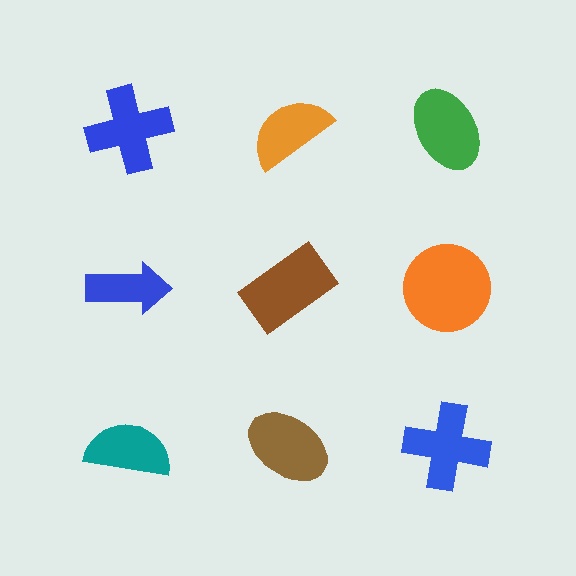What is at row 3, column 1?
A teal semicircle.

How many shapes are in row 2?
3 shapes.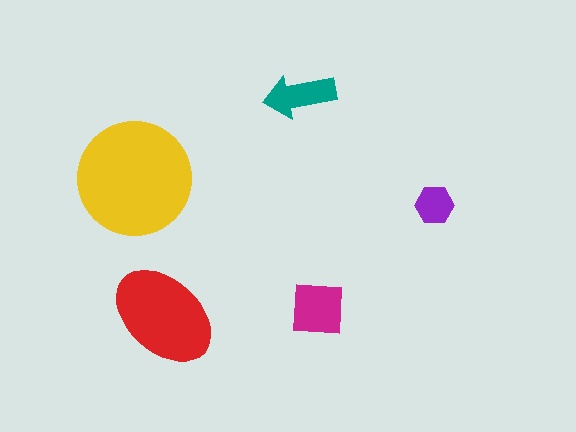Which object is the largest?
The yellow circle.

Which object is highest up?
The teal arrow is topmost.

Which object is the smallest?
The purple hexagon.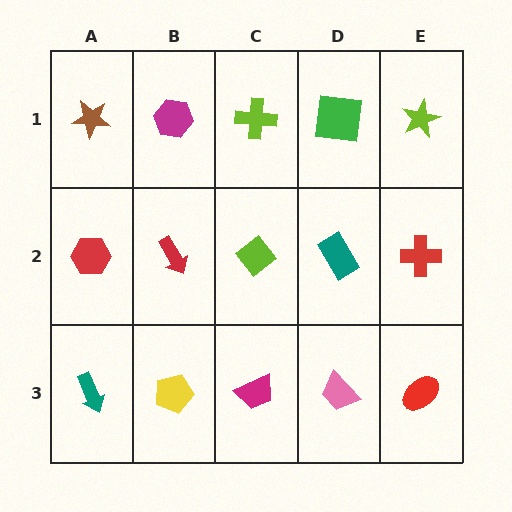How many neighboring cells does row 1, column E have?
2.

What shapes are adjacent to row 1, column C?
A lime diamond (row 2, column C), a magenta hexagon (row 1, column B), a green square (row 1, column D).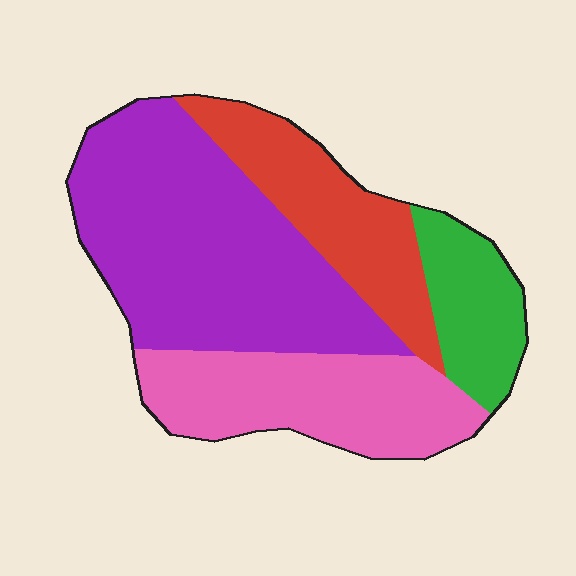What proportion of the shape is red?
Red takes up about one fifth (1/5) of the shape.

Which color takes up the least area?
Green, at roughly 15%.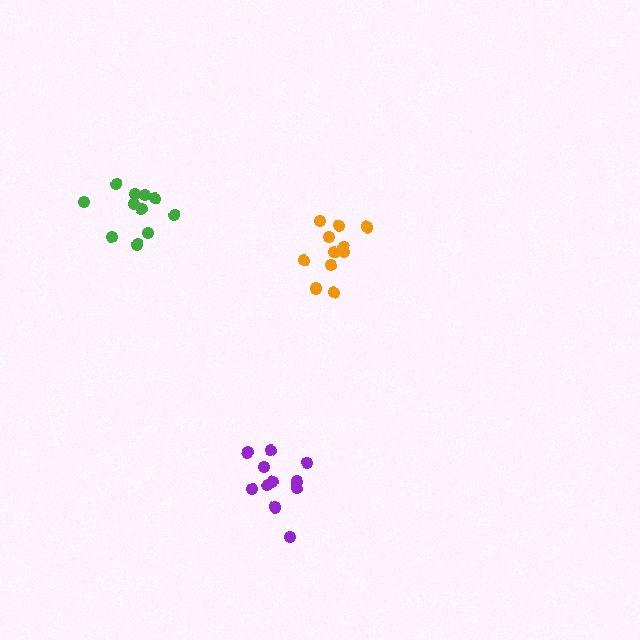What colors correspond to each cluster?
The clusters are colored: orange, purple, green.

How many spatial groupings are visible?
There are 3 spatial groupings.